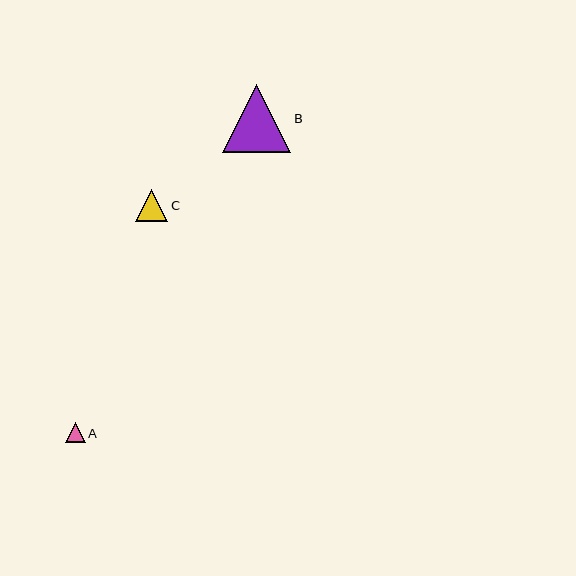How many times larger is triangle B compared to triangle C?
Triangle B is approximately 2.1 times the size of triangle C.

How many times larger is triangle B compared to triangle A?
Triangle B is approximately 3.3 times the size of triangle A.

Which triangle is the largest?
Triangle B is the largest with a size of approximately 68 pixels.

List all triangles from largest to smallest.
From largest to smallest: B, C, A.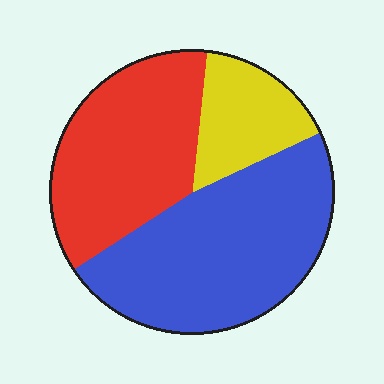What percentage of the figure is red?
Red takes up about three eighths (3/8) of the figure.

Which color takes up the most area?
Blue, at roughly 50%.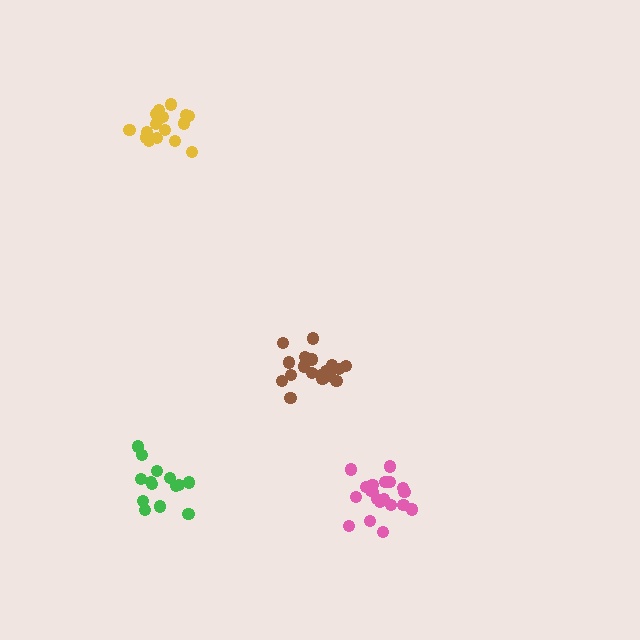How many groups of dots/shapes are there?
There are 4 groups.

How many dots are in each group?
Group 1: 19 dots, Group 2: 14 dots, Group 3: 17 dots, Group 4: 20 dots (70 total).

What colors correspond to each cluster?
The clusters are colored: brown, green, yellow, pink.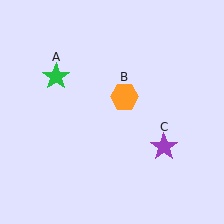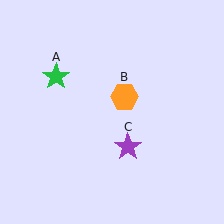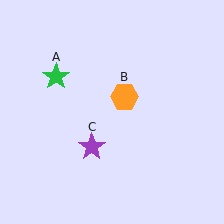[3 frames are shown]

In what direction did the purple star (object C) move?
The purple star (object C) moved left.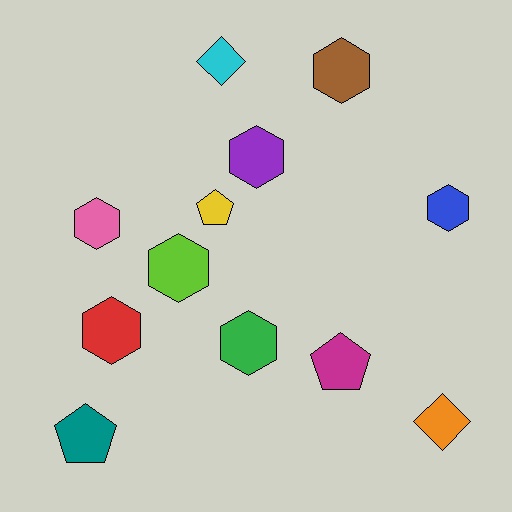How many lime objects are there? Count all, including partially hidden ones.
There is 1 lime object.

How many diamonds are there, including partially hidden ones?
There are 2 diamonds.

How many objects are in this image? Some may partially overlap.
There are 12 objects.